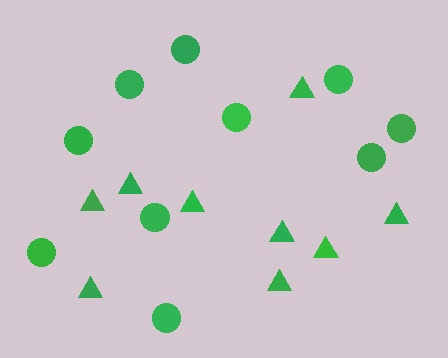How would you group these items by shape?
There are 2 groups: one group of triangles (9) and one group of circles (10).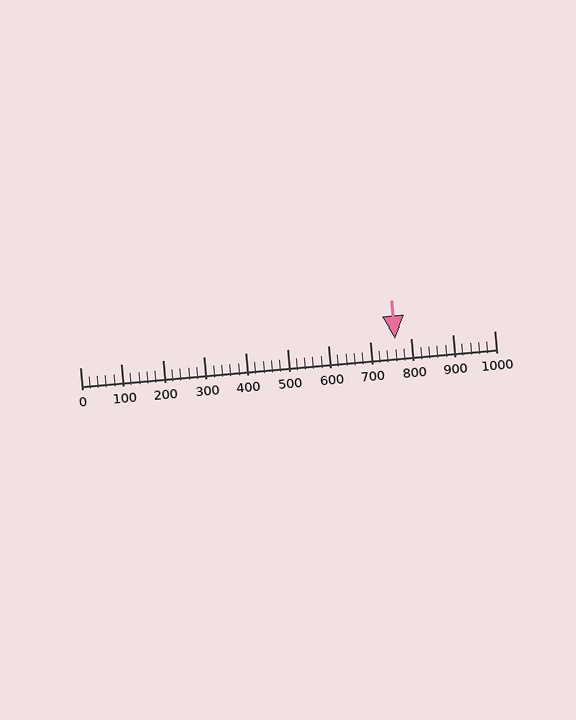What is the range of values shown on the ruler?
The ruler shows values from 0 to 1000.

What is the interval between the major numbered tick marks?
The major tick marks are spaced 100 units apart.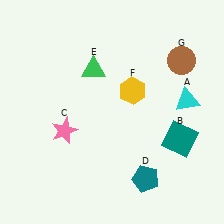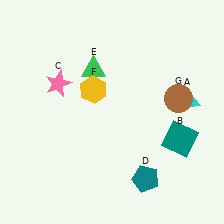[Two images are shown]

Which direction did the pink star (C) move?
The pink star (C) moved up.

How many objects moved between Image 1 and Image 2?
3 objects moved between the two images.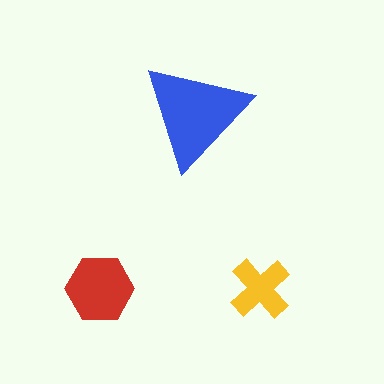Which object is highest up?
The blue triangle is topmost.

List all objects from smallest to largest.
The yellow cross, the red hexagon, the blue triangle.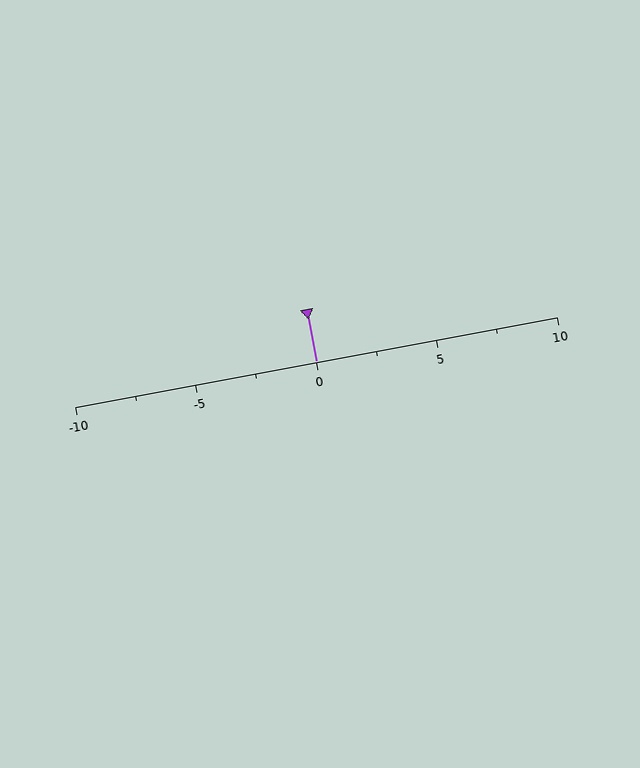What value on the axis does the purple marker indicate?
The marker indicates approximately 0.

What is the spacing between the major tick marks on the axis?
The major ticks are spaced 5 apart.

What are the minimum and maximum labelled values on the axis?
The axis runs from -10 to 10.